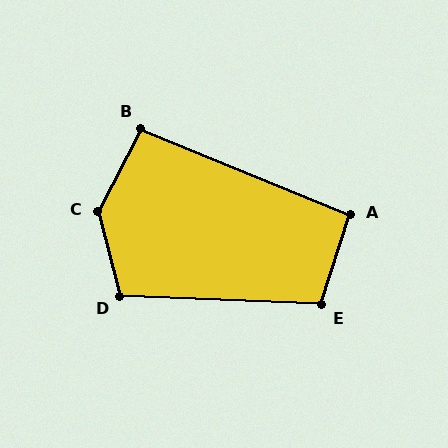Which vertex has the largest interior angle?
C, at approximately 138 degrees.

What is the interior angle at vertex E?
Approximately 105 degrees (obtuse).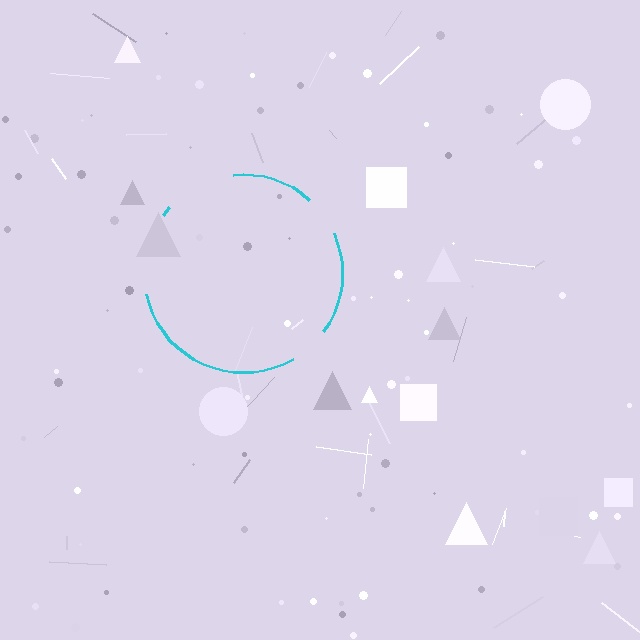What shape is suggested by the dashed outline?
The dashed outline suggests a circle.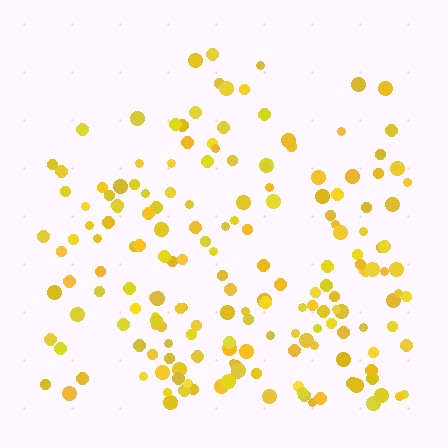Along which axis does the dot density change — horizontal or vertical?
Vertical.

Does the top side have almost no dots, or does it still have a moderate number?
Still a moderate number, just noticeably fewer than the bottom.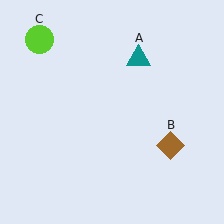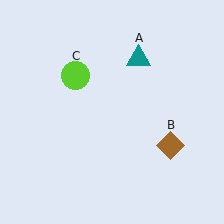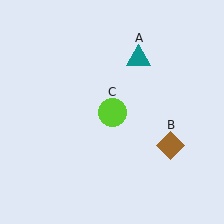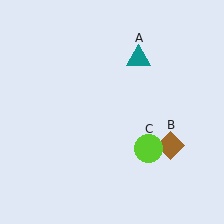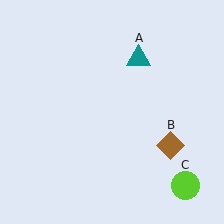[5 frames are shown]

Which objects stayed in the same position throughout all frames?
Teal triangle (object A) and brown diamond (object B) remained stationary.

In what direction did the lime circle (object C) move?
The lime circle (object C) moved down and to the right.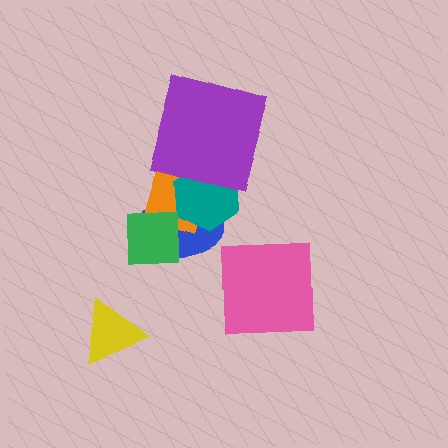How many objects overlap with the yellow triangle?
0 objects overlap with the yellow triangle.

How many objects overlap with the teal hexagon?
3 objects overlap with the teal hexagon.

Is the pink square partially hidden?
No, no other shape covers it.